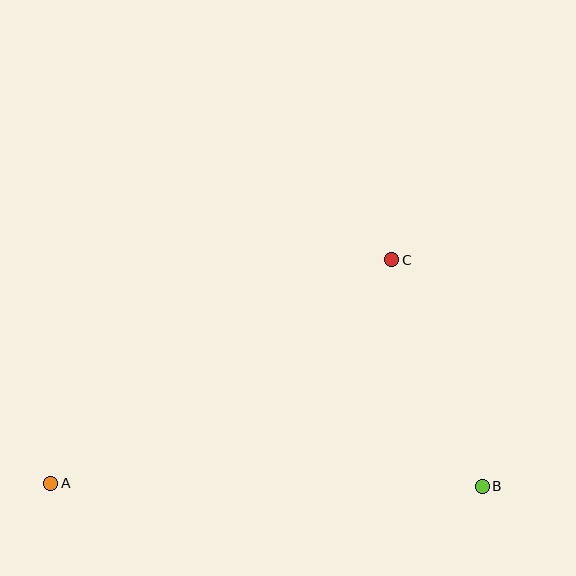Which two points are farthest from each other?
Points A and B are farthest from each other.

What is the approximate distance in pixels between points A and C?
The distance between A and C is approximately 408 pixels.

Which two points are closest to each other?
Points B and C are closest to each other.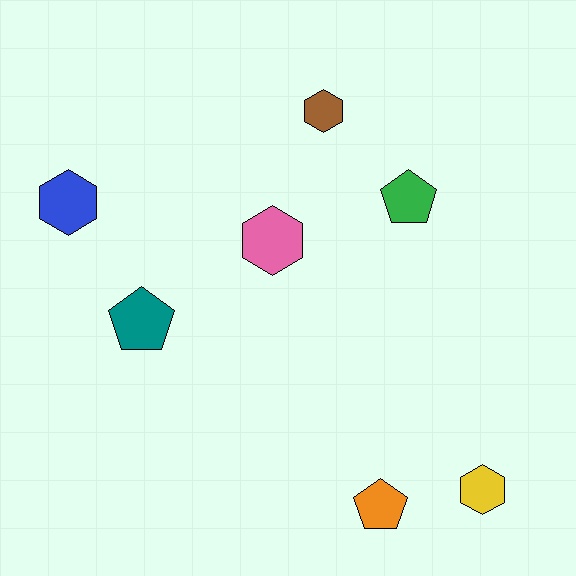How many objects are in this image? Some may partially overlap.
There are 7 objects.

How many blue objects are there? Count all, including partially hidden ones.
There is 1 blue object.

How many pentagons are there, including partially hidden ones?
There are 3 pentagons.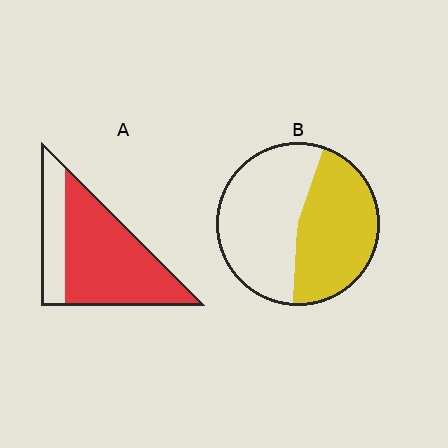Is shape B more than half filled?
Roughly half.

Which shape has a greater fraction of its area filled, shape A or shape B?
Shape A.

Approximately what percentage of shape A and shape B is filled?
A is approximately 75% and B is approximately 45%.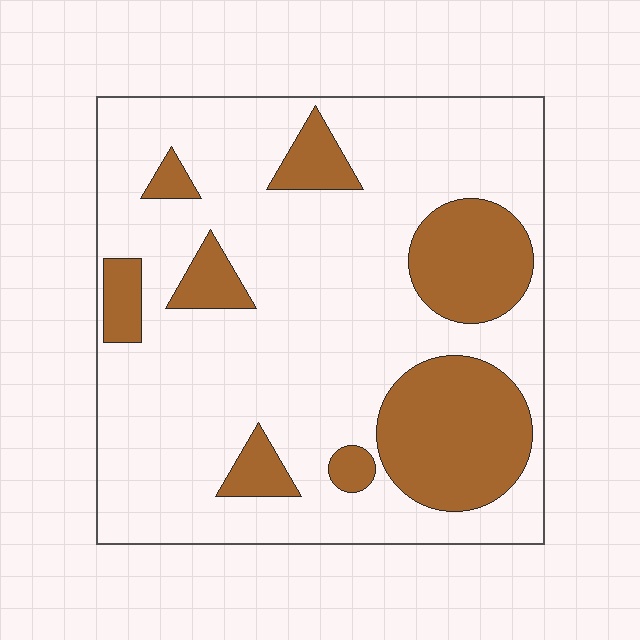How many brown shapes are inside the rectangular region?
8.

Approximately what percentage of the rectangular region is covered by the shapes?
Approximately 25%.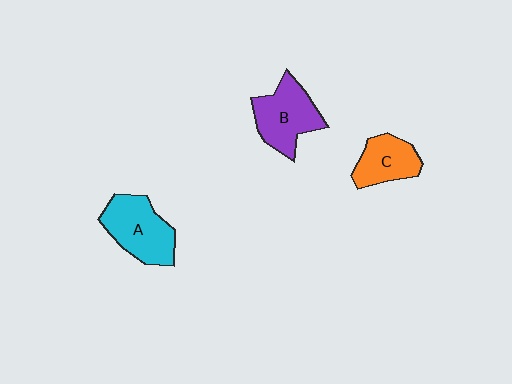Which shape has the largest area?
Shape A (cyan).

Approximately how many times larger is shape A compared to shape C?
Approximately 1.4 times.